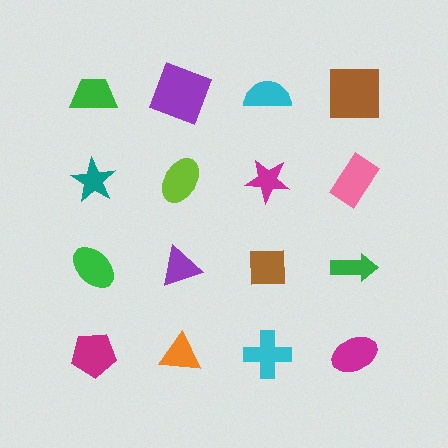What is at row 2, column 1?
A teal star.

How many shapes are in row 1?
4 shapes.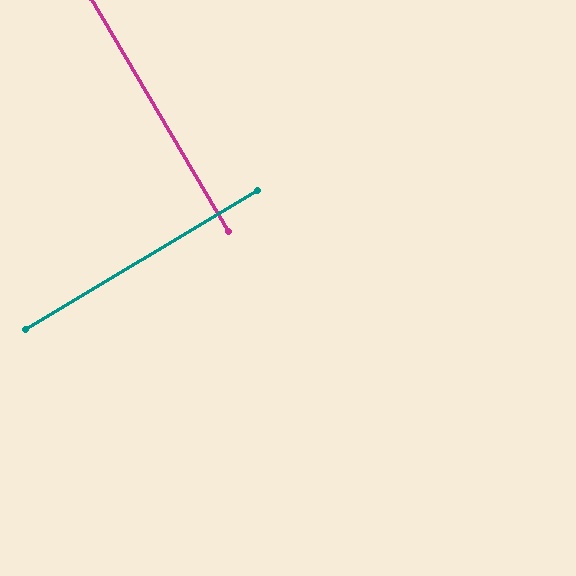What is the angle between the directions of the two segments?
Approximately 89 degrees.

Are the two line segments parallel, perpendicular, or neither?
Perpendicular — they meet at approximately 89°.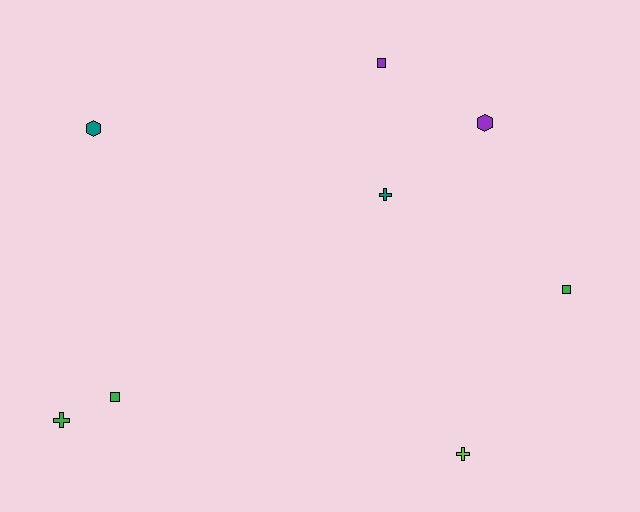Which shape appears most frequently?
Cross, with 3 objects.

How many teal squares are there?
There are no teal squares.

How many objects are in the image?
There are 8 objects.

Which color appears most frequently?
Green, with 3 objects.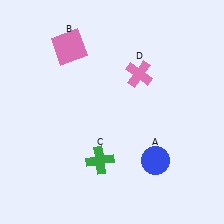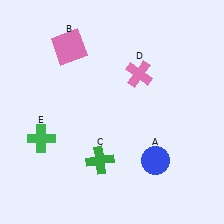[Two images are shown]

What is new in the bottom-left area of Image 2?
A green cross (E) was added in the bottom-left area of Image 2.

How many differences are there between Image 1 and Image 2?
There is 1 difference between the two images.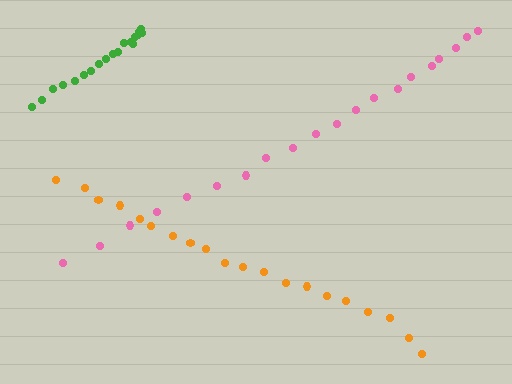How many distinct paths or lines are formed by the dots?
There are 3 distinct paths.